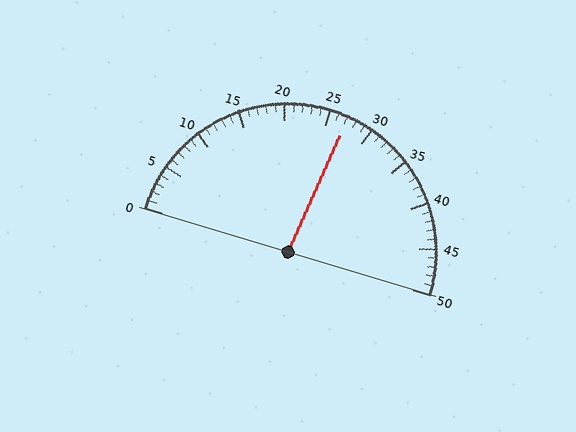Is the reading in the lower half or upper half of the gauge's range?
The reading is in the upper half of the range (0 to 50).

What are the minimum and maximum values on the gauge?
The gauge ranges from 0 to 50.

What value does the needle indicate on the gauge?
The needle indicates approximately 27.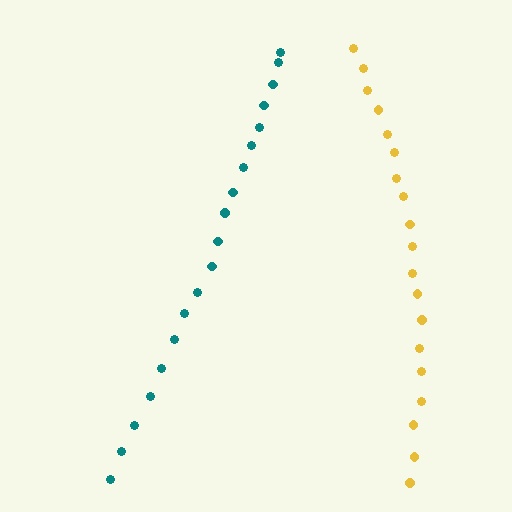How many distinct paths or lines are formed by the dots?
There are 2 distinct paths.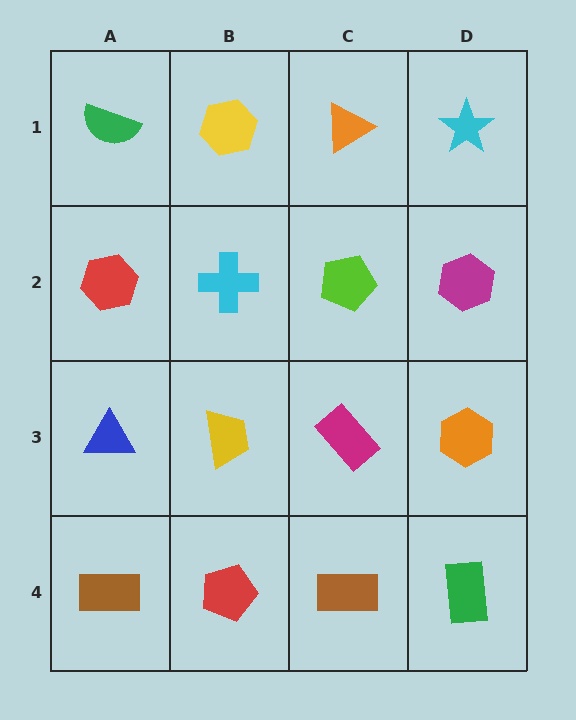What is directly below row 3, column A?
A brown rectangle.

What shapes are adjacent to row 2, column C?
An orange triangle (row 1, column C), a magenta rectangle (row 3, column C), a cyan cross (row 2, column B), a magenta hexagon (row 2, column D).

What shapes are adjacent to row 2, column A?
A green semicircle (row 1, column A), a blue triangle (row 3, column A), a cyan cross (row 2, column B).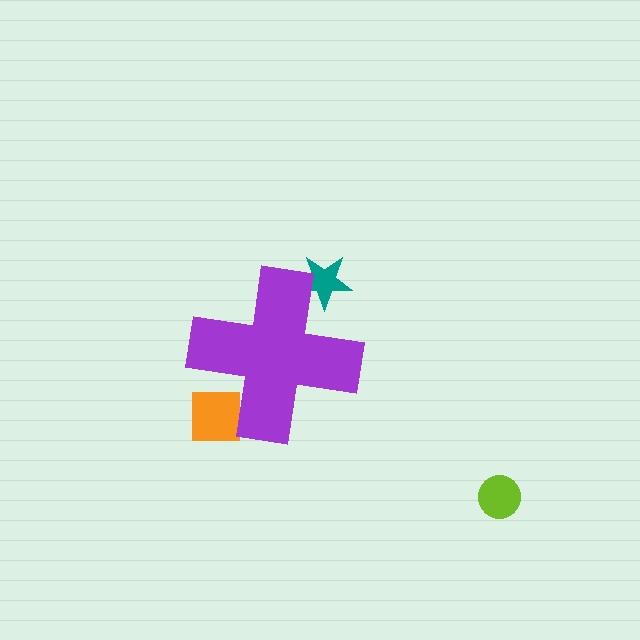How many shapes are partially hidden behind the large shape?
2 shapes are partially hidden.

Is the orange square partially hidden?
Yes, the orange square is partially hidden behind the purple cross.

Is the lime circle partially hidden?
No, the lime circle is fully visible.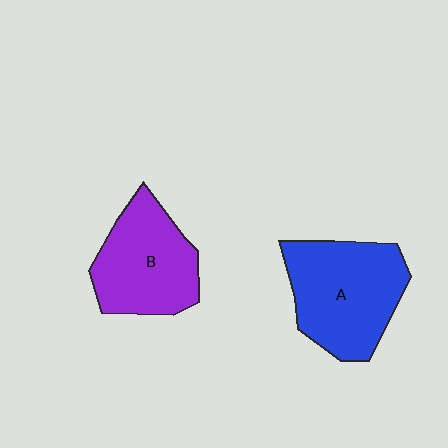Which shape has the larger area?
Shape A (blue).